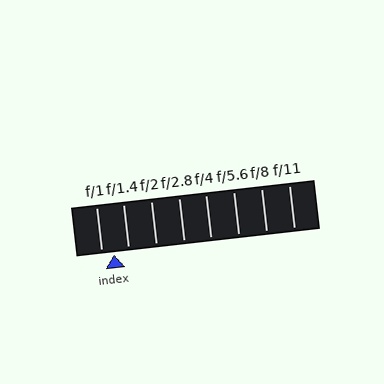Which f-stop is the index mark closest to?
The index mark is closest to f/1.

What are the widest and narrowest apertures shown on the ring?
The widest aperture shown is f/1 and the narrowest is f/11.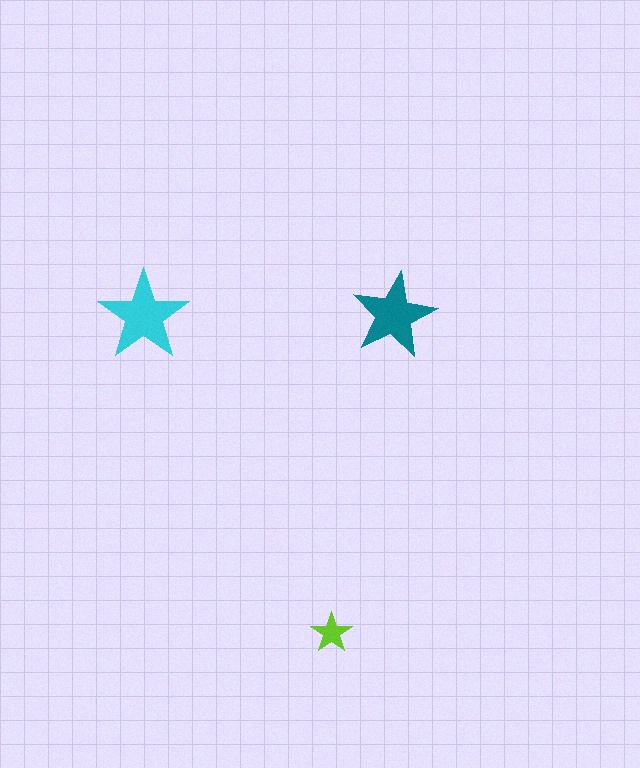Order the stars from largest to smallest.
the cyan one, the teal one, the lime one.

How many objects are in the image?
There are 3 objects in the image.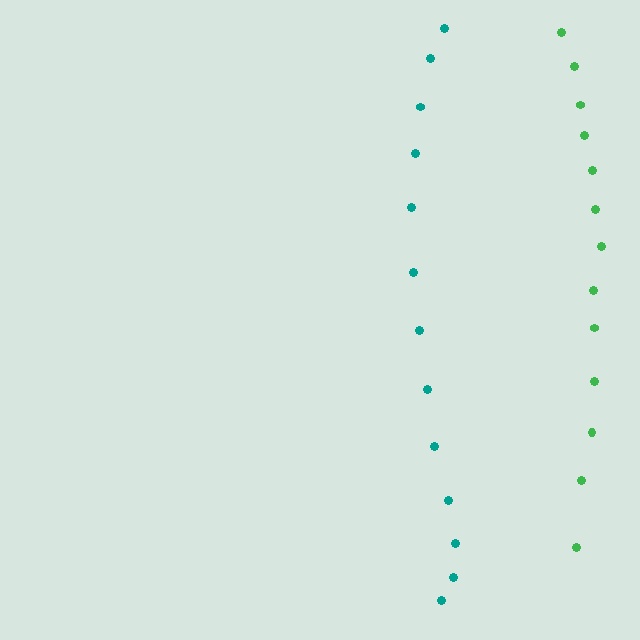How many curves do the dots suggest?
There are 2 distinct paths.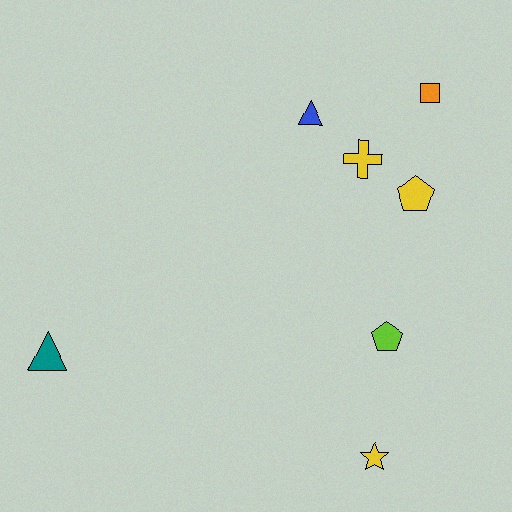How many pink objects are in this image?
There are no pink objects.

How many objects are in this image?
There are 7 objects.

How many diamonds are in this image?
There are no diamonds.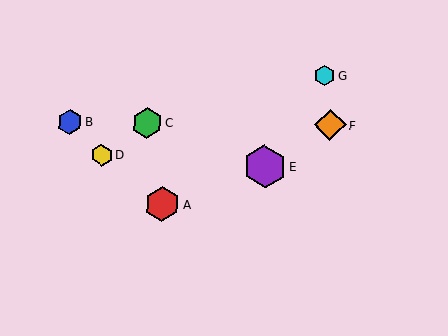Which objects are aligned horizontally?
Objects B, C, F are aligned horizontally.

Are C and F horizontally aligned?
Yes, both are at y≈123.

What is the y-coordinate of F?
Object F is at y≈125.